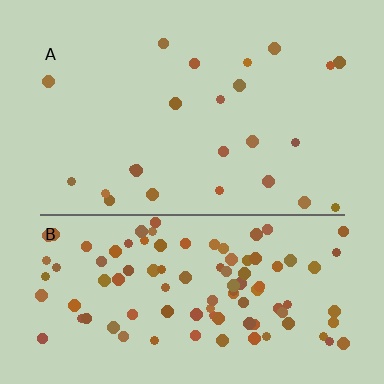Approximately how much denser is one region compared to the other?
Approximately 4.4× — region B over region A.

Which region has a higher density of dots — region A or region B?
B (the bottom).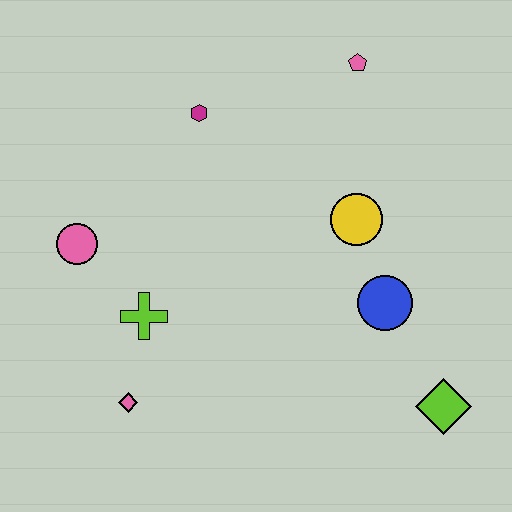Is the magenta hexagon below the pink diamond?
No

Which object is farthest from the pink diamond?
The pink pentagon is farthest from the pink diamond.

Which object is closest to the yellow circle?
The blue circle is closest to the yellow circle.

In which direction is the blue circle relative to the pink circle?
The blue circle is to the right of the pink circle.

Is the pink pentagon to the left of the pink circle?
No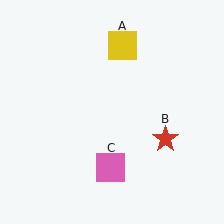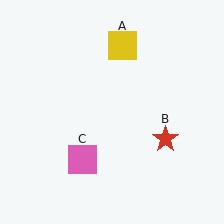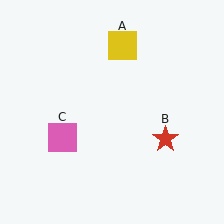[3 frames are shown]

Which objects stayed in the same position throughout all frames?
Yellow square (object A) and red star (object B) remained stationary.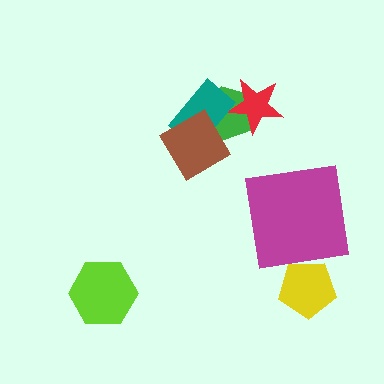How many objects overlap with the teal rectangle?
3 objects overlap with the teal rectangle.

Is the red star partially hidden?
Yes, it is partially covered by another shape.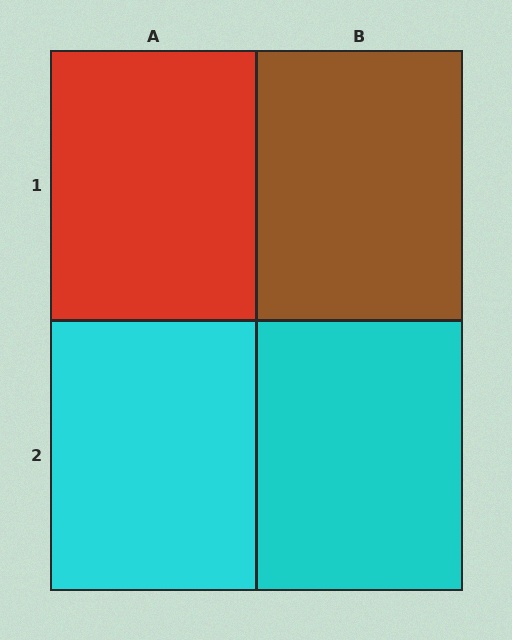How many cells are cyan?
2 cells are cyan.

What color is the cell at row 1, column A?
Red.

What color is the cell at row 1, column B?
Brown.